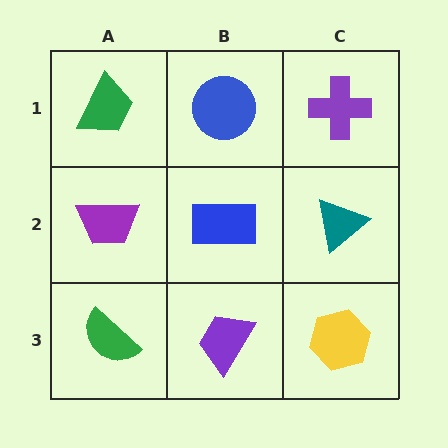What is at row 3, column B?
A purple trapezoid.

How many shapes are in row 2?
3 shapes.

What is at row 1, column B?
A blue circle.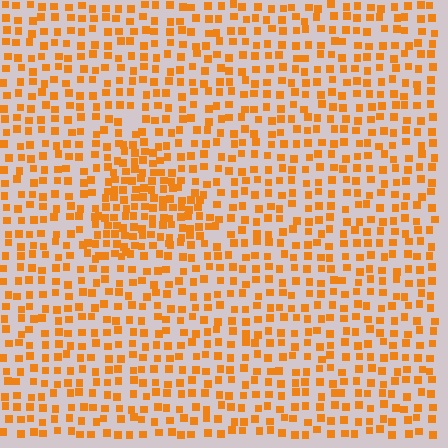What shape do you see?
I see a triangle.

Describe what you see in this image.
The image contains small orange elements arranged at two different densities. A triangle-shaped region is visible where the elements are more densely packed than the surrounding area.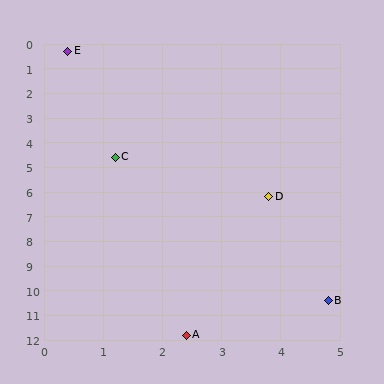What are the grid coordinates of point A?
Point A is at approximately (2.4, 11.8).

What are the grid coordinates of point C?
Point C is at approximately (1.2, 4.6).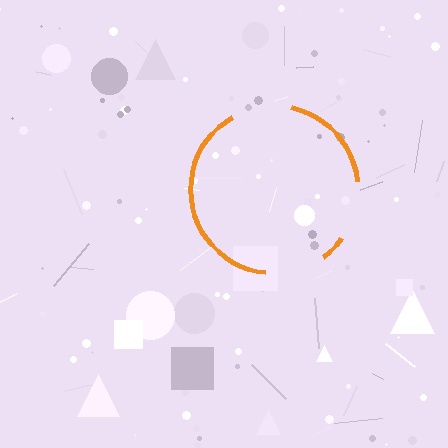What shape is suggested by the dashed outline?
The dashed outline suggests a circle.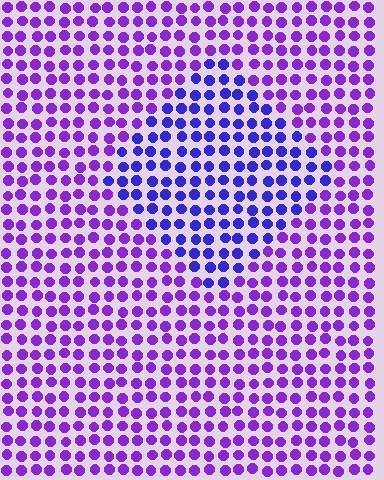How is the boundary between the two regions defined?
The boundary is defined purely by a slight shift in hue (about 31 degrees). Spacing, size, and orientation are identical on both sides.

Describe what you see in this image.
The image is filled with small purple elements in a uniform arrangement. A diamond-shaped region is visible where the elements are tinted to a slightly different hue, forming a subtle color boundary.